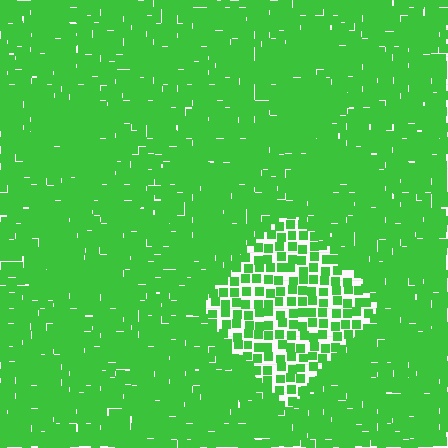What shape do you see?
I see a diamond.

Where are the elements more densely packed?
The elements are more densely packed outside the diamond boundary.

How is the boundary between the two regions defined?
The boundary is defined by a change in element density (approximately 2.0x ratio). All elements are the same color, size, and shape.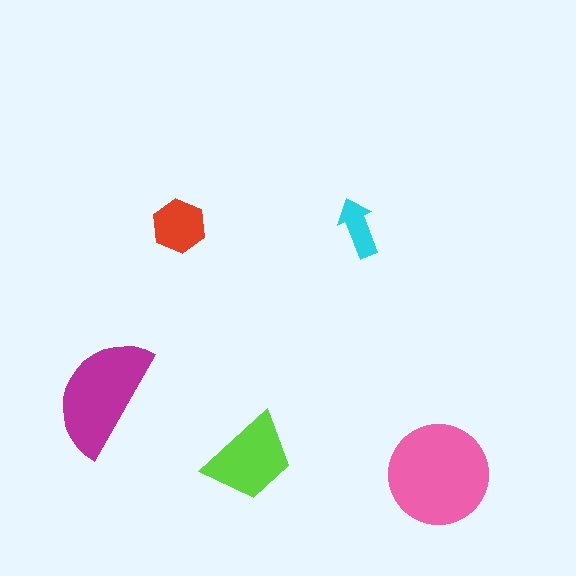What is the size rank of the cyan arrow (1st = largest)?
5th.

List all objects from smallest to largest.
The cyan arrow, the red hexagon, the lime trapezoid, the magenta semicircle, the pink circle.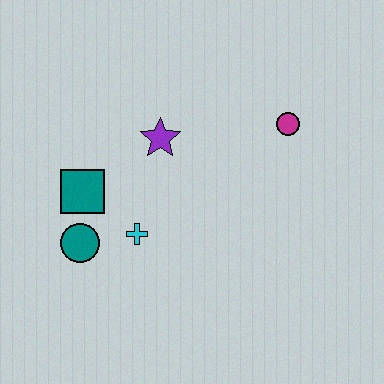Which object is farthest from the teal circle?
The magenta circle is farthest from the teal circle.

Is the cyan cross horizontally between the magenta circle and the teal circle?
Yes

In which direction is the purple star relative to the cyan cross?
The purple star is above the cyan cross.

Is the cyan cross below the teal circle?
No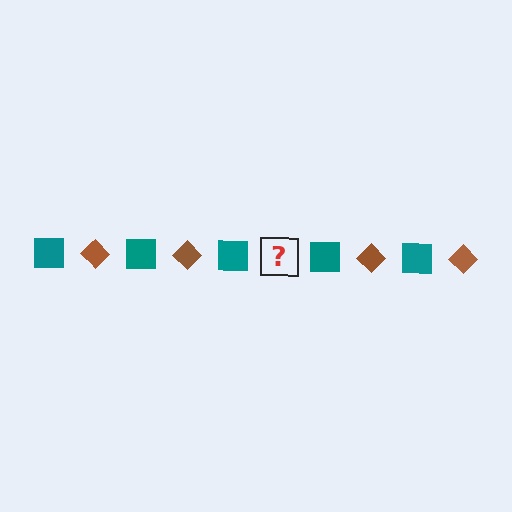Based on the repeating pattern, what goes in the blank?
The blank should be a brown diamond.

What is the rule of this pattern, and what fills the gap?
The rule is that the pattern alternates between teal square and brown diamond. The gap should be filled with a brown diamond.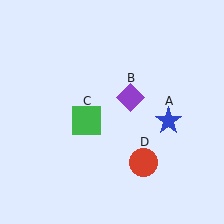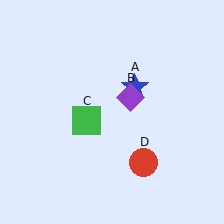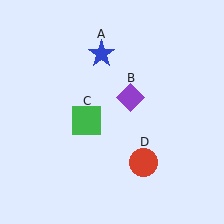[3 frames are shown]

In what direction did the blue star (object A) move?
The blue star (object A) moved up and to the left.